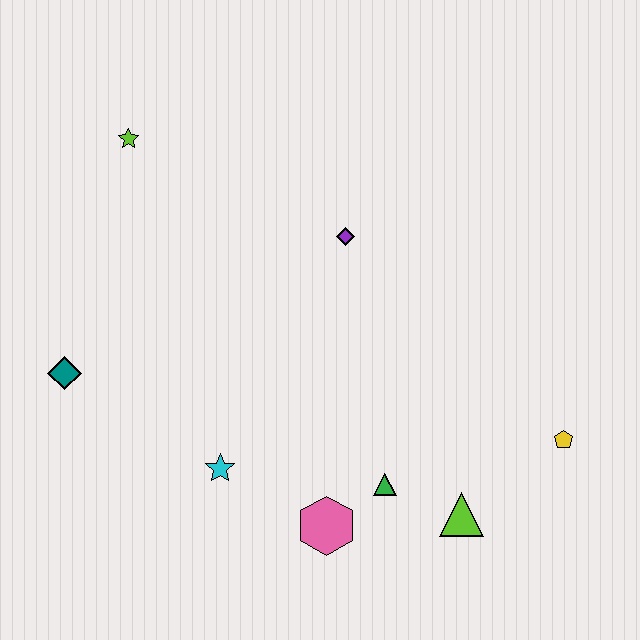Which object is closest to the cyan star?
The pink hexagon is closest to the cyan star.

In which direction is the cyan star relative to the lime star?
The cyan star is below the lime star.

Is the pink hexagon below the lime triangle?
Yes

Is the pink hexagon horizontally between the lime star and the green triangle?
Yes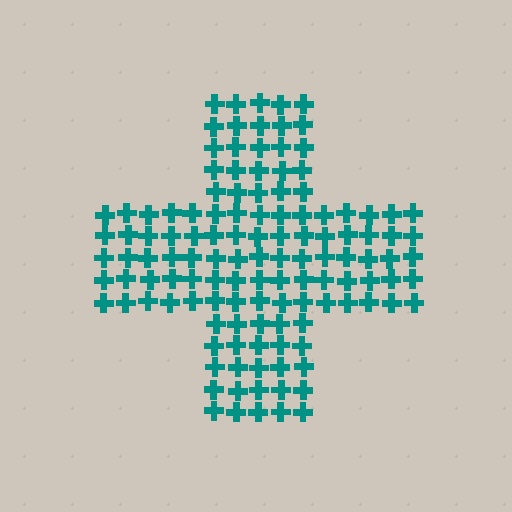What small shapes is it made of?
It is made of small crosses.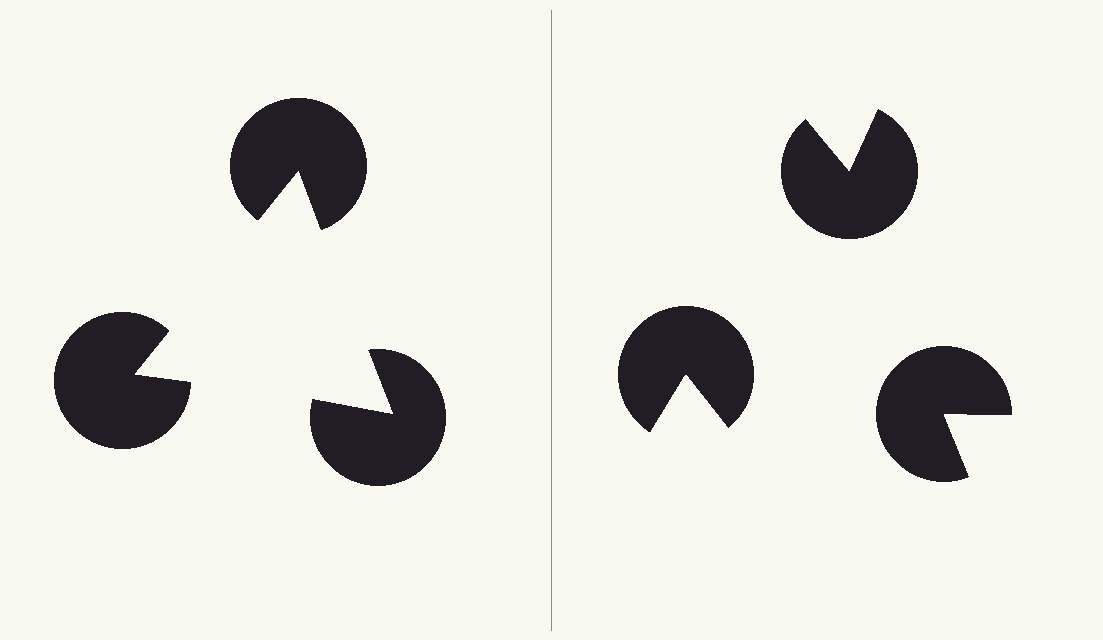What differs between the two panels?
The pac-man discs are positioned identically on both sides; only the wedge orientations differ. On the left they align to a triangle; on the right they are misaligned.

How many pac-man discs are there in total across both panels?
6 — 3 on each side.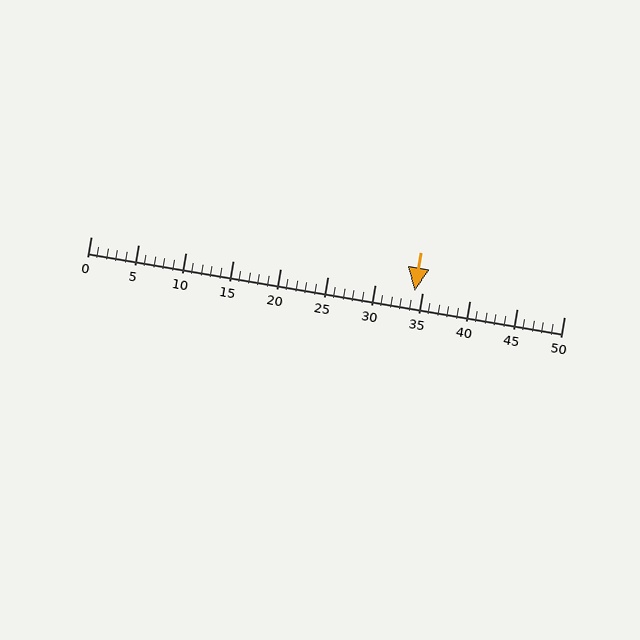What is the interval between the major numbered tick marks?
The major tick marks are spaced 5 units apart.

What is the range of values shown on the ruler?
The ruler shows values from 0 to 50.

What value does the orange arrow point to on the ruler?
The orange arrow points to approximately 34.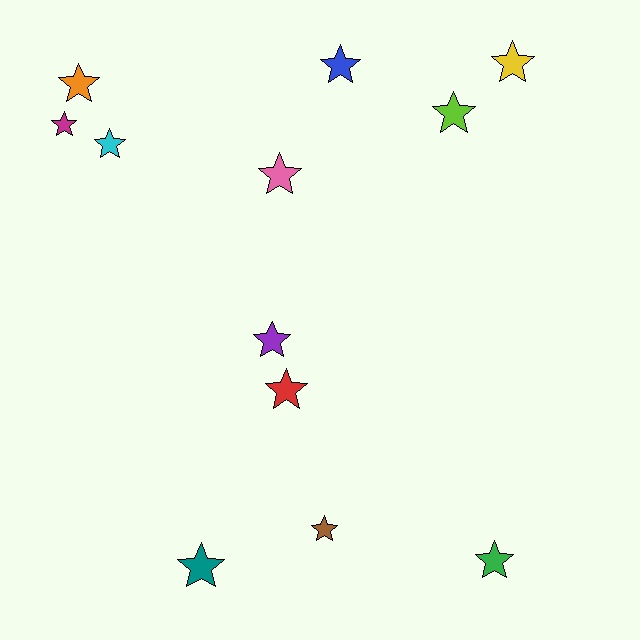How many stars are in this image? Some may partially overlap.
There are 12 stars.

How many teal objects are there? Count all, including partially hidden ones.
There is 1 teal object.